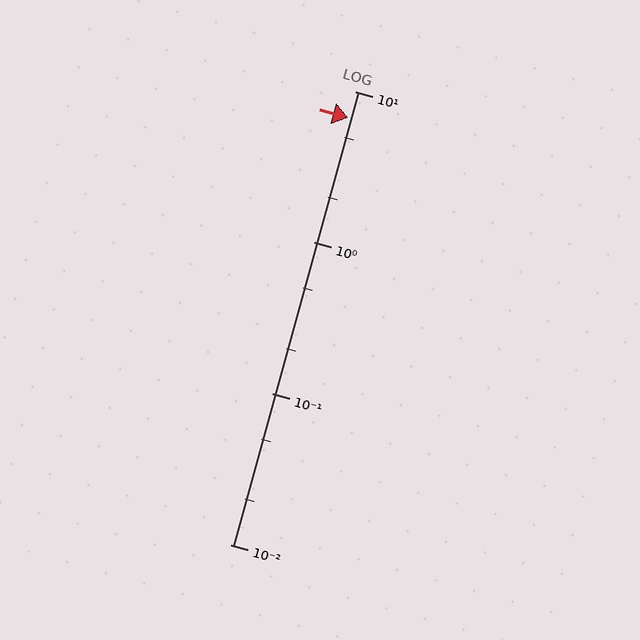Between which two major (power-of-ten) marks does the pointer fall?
The pointer is between 1 and 10.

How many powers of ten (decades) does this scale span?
The scale spans 3 decades, from 0.01 to 10.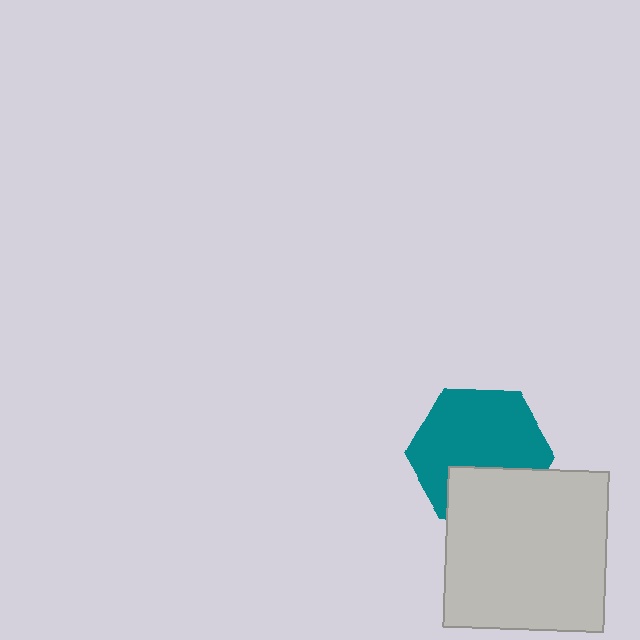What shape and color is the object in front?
The object in front is a light gray square.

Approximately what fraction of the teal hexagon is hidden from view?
Roughly 30% of the teal hexagon is hidden behind the light gray square.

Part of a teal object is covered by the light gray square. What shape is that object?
It is a hexagon.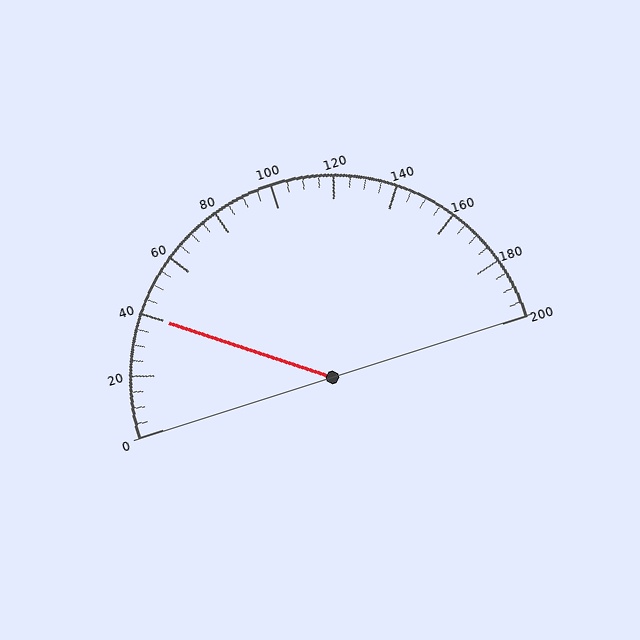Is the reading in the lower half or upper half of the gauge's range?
The reading is in the lower half of the range (0 to 200).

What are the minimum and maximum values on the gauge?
The gauge ranges from 0 to 200.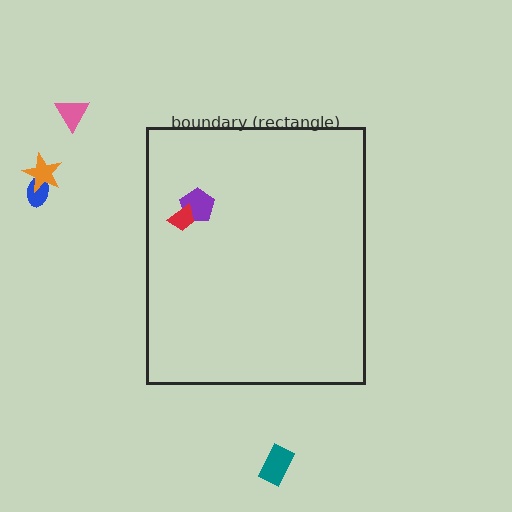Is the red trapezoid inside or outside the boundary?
Inside.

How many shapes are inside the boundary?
2 inside, 4 outside.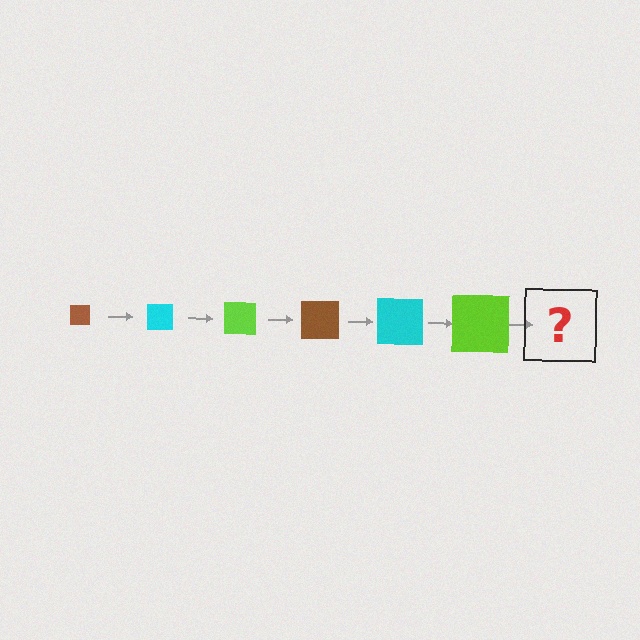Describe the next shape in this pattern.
It should be a brown square, larger than the previous one.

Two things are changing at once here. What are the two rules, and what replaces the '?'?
The two rules are that the square grows larger each step and the color cycles through brown, cyan, and lime. The '?' should be a brown square, larger than the previous one.